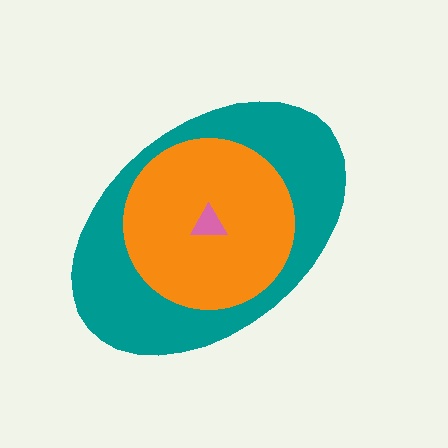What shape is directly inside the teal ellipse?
The orange circle.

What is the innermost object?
The pink triangle.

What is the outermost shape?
The teal ellipse.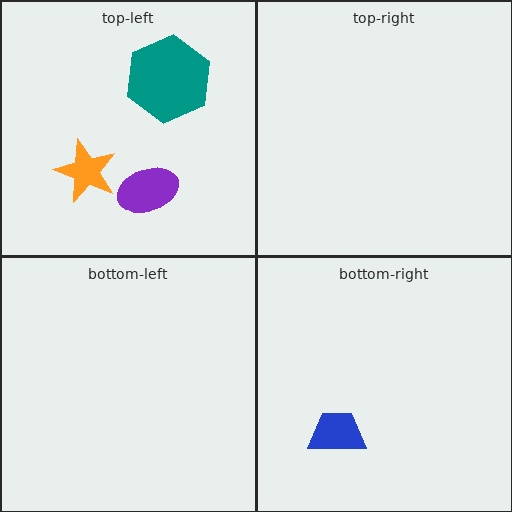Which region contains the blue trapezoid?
The bottom-right region.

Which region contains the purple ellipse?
The top-left region.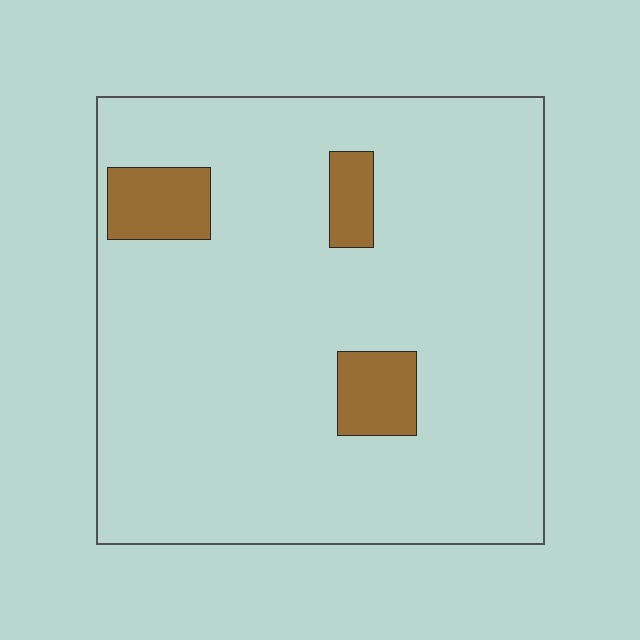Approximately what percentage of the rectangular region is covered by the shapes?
Approximately 10%.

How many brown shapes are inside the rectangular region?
3.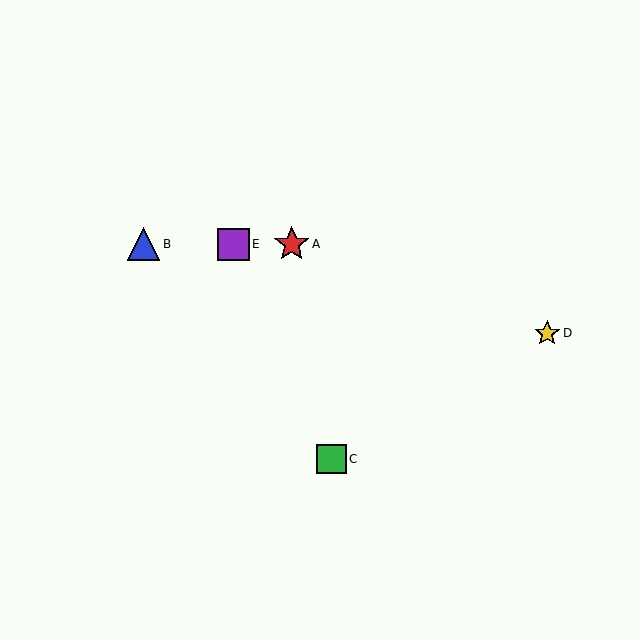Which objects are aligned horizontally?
Objects A, B, E are aligned horizontally.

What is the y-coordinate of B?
Object B is at y≈244.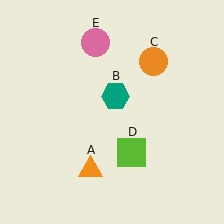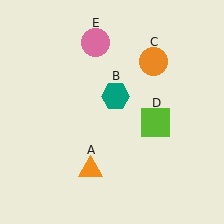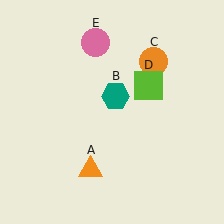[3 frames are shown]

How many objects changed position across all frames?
1 object changed position: lime square (object D).